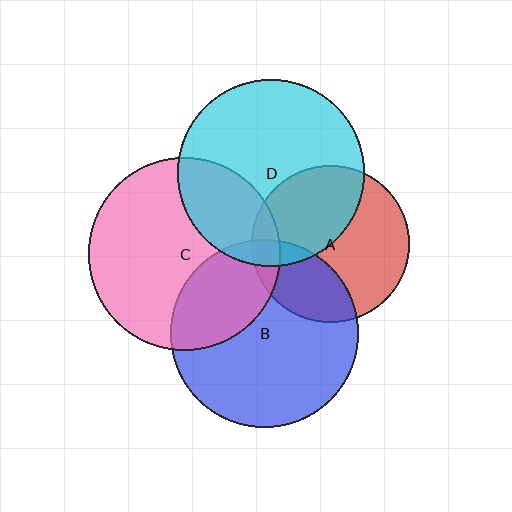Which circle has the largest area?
Circle C (pink).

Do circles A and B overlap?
Yes.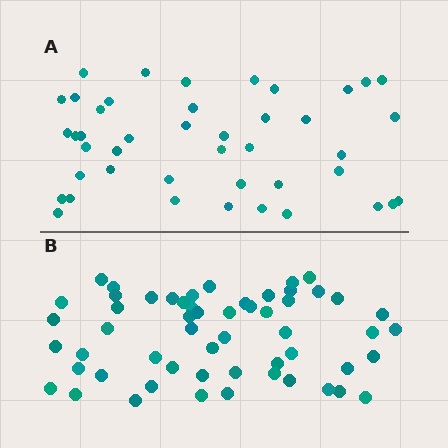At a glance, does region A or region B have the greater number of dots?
Region B (the bottom region) has more dots.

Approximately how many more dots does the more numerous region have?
Region B has approximately 15 more dots than region A.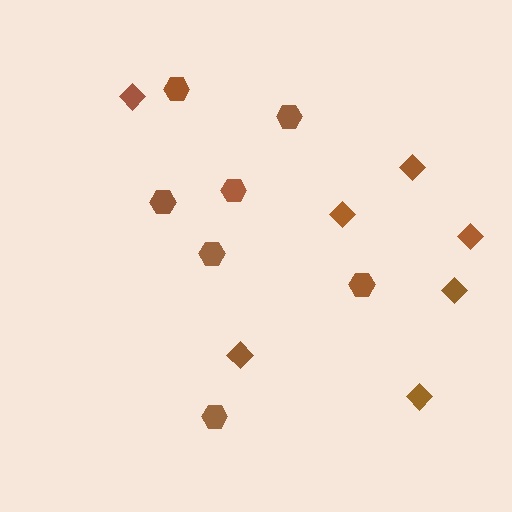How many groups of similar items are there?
There are 2 groups: one group of diamonds (7) and one group of hexagons (7).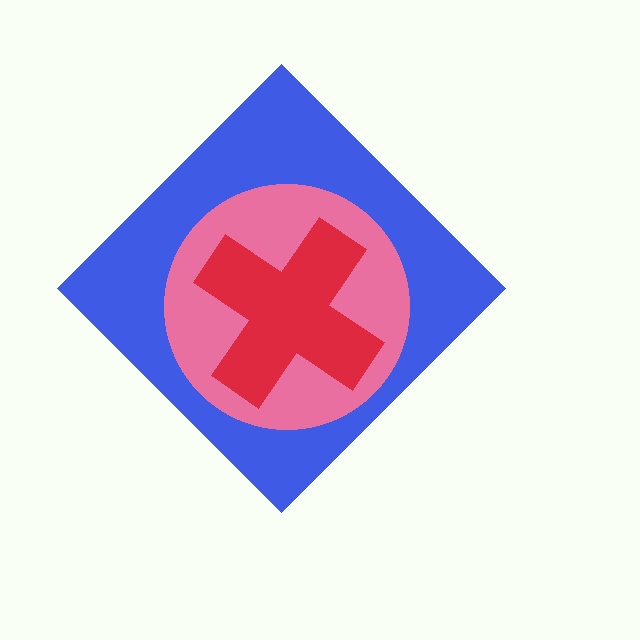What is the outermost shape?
The blue diamond.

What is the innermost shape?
The red cross.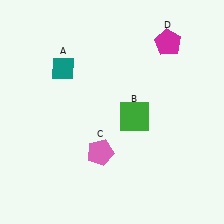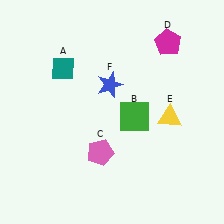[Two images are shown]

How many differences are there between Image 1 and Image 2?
There are 2 differences between the two images.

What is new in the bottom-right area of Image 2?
A yellow triangle (E) was added in the bottom-right area of Image 2.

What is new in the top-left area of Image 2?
A blue star (F) was added in the top-left area of Image 2.